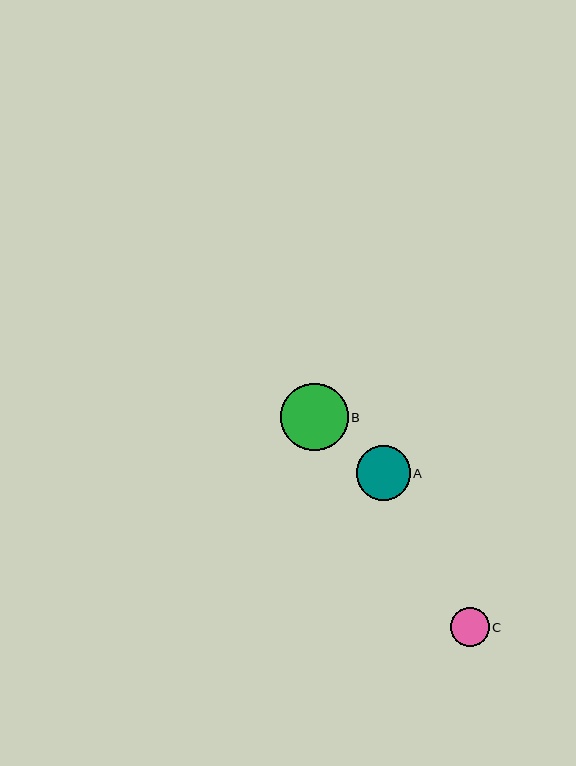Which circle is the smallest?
Circle C is the smallest with a size of approximately 39 pixels.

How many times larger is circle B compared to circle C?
Circle B is approximately 1.8 times the size of circle C.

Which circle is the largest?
Circle B is the largest with a size of approximately 68 pixels.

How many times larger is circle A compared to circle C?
Circle A is approximately 1.4 times the size of circle C.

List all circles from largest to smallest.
From largest to smallest: B, A, C.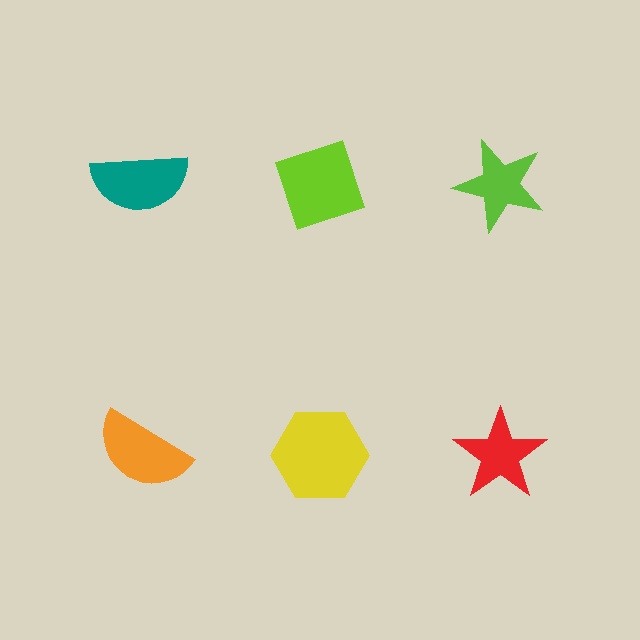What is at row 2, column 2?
A yellow hexagon.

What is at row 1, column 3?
A lime star.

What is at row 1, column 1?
A teal semicircle.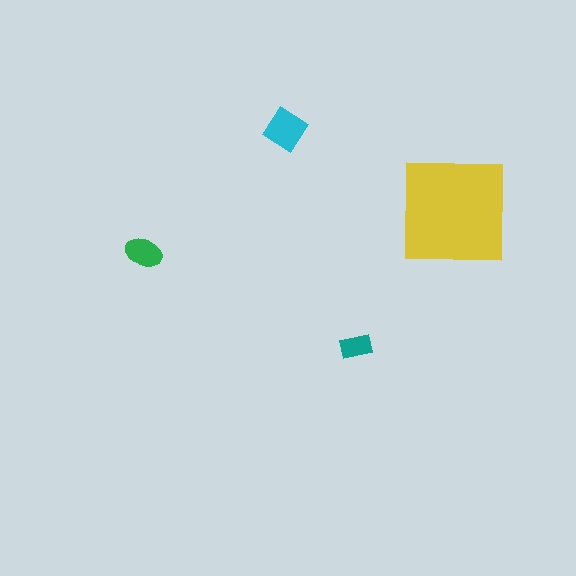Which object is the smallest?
The teal rectangle.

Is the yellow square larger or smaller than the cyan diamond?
Larger.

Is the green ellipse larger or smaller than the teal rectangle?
Larger.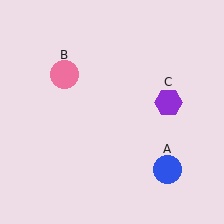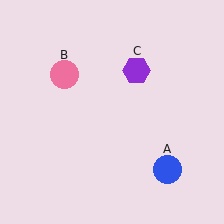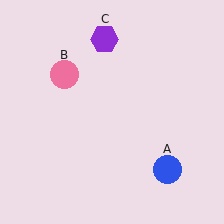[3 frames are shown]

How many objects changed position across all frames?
1 object changed position: purple hexagon (object C).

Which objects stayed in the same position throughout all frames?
Blue circle (object A) and pink circle (object B) remained stationary.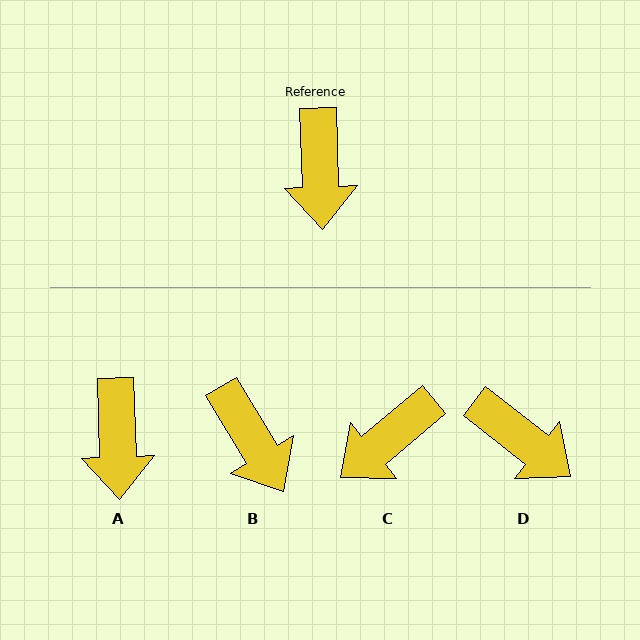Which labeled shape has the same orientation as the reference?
A.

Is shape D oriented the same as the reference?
No, it is off by about 50 degrees.